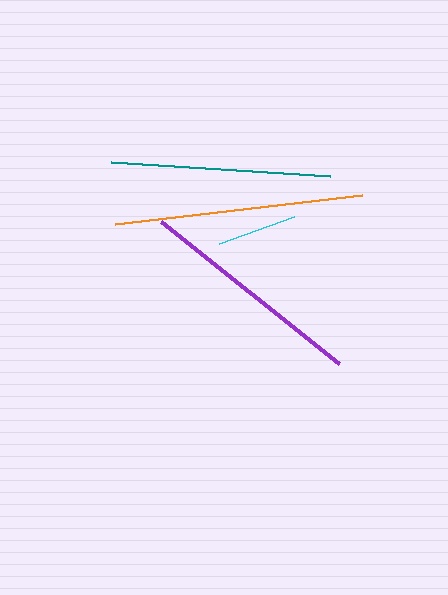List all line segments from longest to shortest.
From longest to shortest: orange, purple, teal, cyan.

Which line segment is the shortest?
The cyan line is the shortest at approximately 79 pixels.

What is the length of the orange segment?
The orange segment is approximately 248 pixels long.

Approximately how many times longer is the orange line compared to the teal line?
The orange line is approximately 1.1 times the length of the teal line.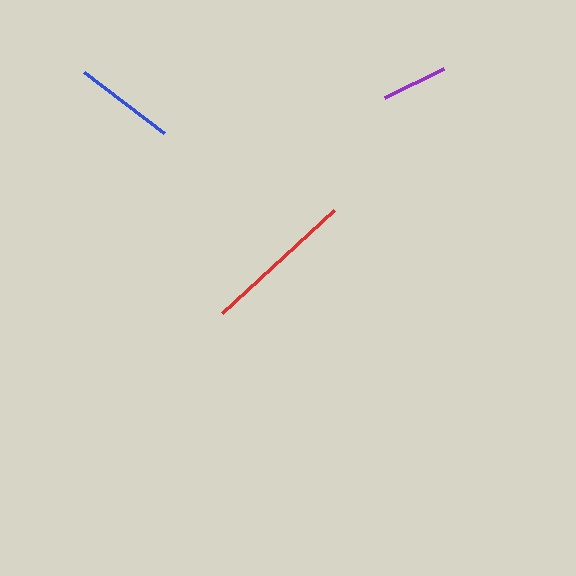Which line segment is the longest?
The red line is the longest at approximately 152 pixels.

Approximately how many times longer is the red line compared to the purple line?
The red line is approximately 2.3 times the length of the purple line.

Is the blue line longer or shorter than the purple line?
The blue line is longer than the purple line.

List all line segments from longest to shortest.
From longest to shortest: red, blue, purple.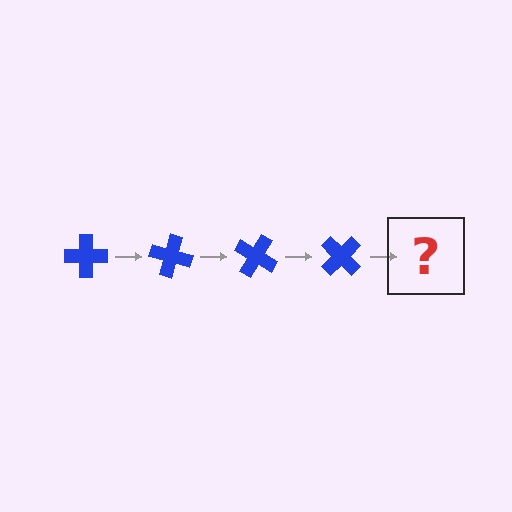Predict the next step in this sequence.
The next step is a blue cross rotated 60 degrees.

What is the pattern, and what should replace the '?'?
The pattern is that the cross rotates 15 degrees each step. The '?' should be a blue cross rotated 60 degrees.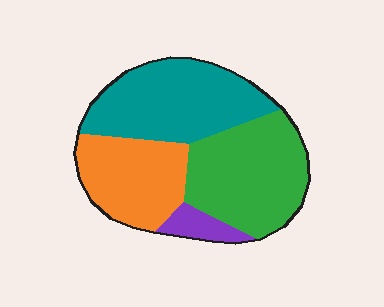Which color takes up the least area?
Purple, at roughly 5%.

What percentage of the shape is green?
Green takes up about one third (1/3) of the shape.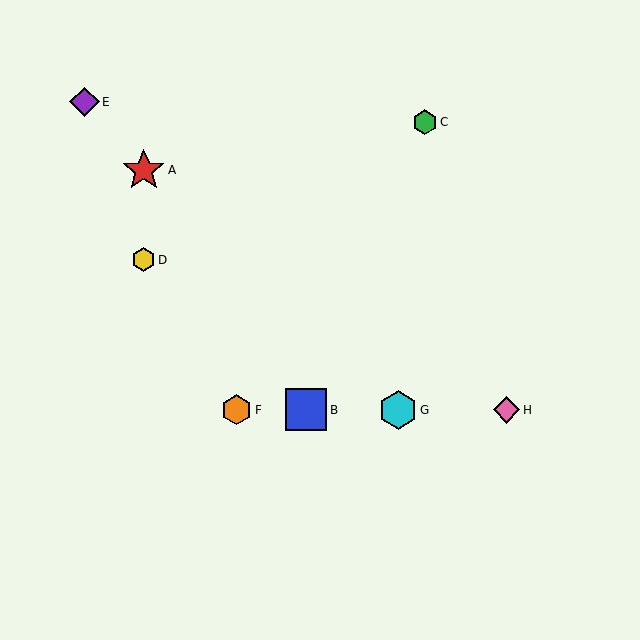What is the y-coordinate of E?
Object E is at y≈102.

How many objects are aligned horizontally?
4 objects (B, F, G, H) are aligned horizontally.